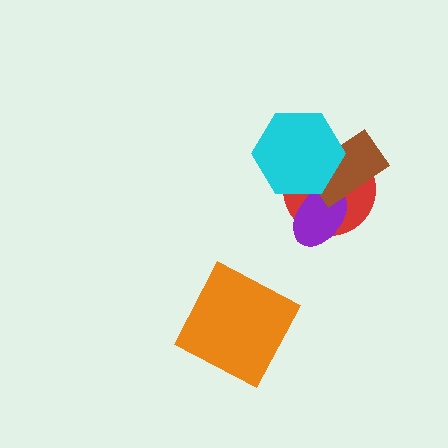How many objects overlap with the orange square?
0 objects overlap with the orange square.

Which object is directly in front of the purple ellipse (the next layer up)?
The brown rectangle is directly in front of the purple ellipse.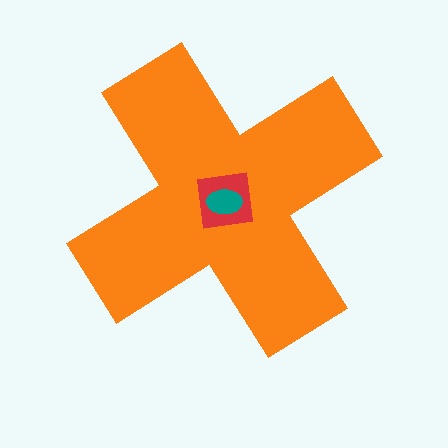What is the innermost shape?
The teal ellipse.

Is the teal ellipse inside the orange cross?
Yes.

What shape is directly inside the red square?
The teal ellipse.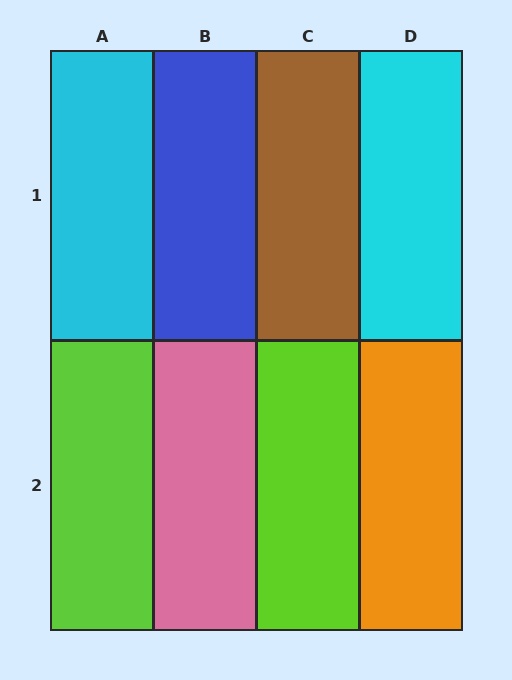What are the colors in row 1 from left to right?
Cyan, blue, brown, cyan.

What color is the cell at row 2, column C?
Lime.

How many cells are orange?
1 cell is orange.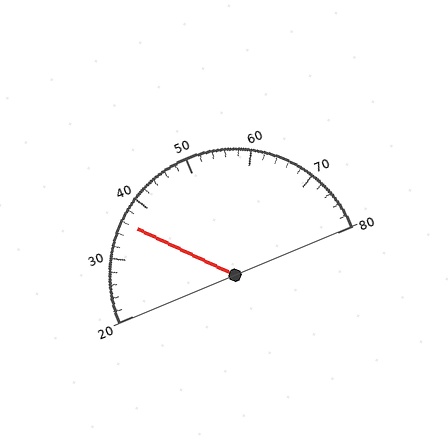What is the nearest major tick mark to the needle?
The nearest major tick mark is 40.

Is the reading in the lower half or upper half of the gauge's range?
The reading is in the lower half of the range (20 to 80).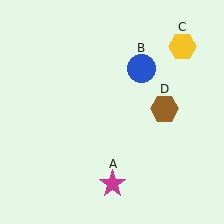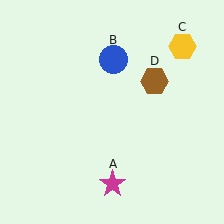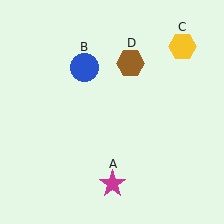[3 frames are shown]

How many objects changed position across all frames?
2 objects changed position: blue circle (object B), brown hexagon (object D).